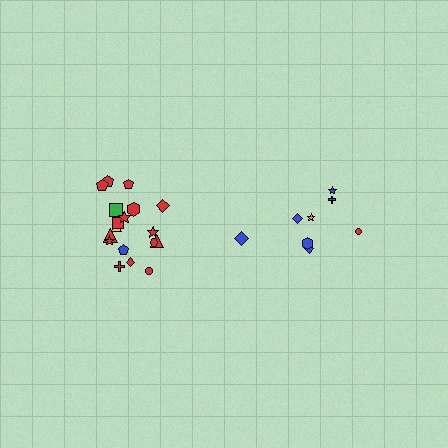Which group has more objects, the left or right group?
The left group.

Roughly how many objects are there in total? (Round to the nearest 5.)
Roughly 25 objects in total.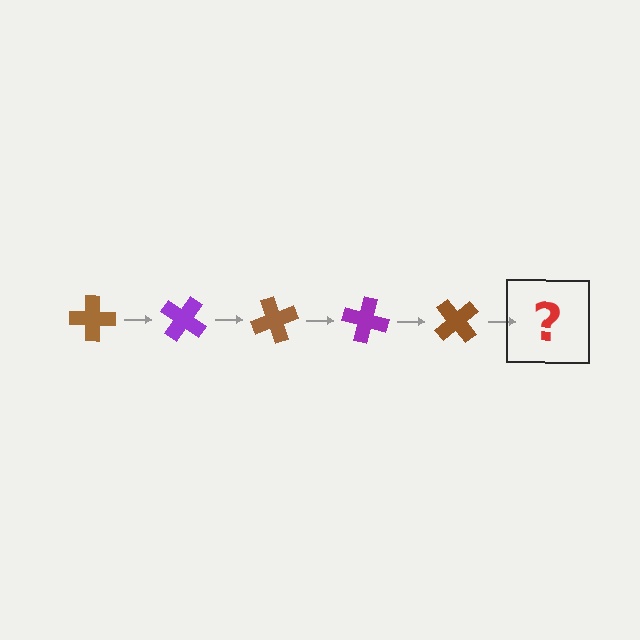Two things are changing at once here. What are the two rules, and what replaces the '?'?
The two rules are that it rotates 35 degrees each step and the color cycles through brown and purple. The '?' should be a purple cross, rotated 175 degrees from the start.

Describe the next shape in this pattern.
It should be a purple cross, rotated 175 degrees from the start.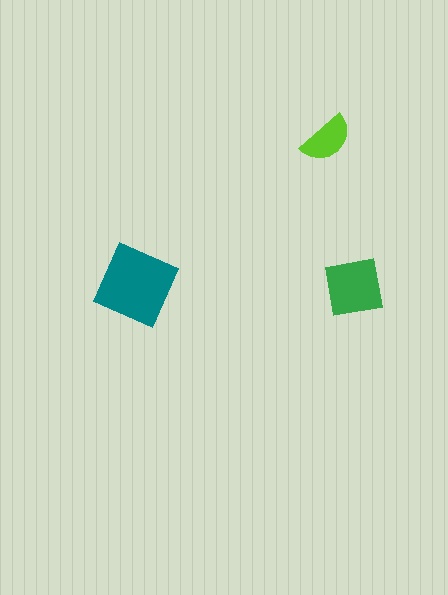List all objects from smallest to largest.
The lime semicircle, the green square, the teal square.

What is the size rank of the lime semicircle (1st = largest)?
3rd.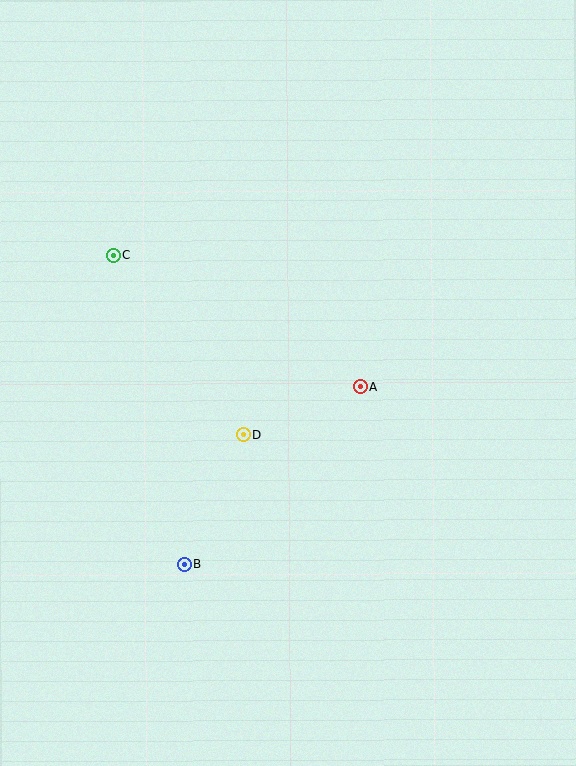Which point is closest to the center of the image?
Point D at (243, 435) is closest to the center.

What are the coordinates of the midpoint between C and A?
The midpoint between C and A is at (237, 321).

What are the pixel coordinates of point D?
Point D is at (243, 435).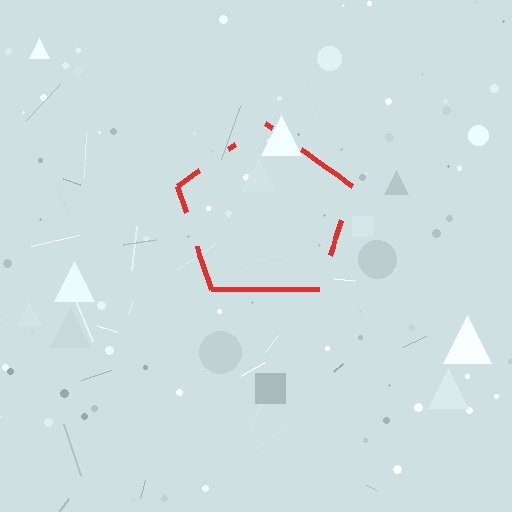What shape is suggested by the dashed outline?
The dashed outline suggests a pentagon.